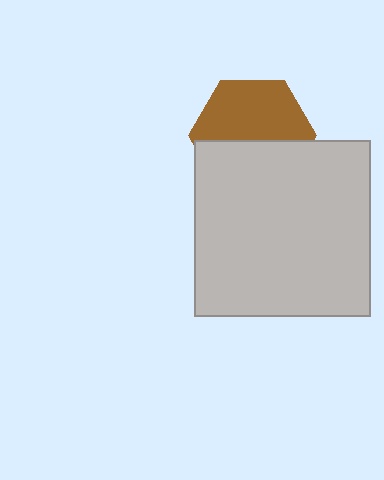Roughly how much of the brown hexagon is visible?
About half of it is visible (roughly 55%).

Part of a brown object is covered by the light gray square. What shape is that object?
It is a hexagon.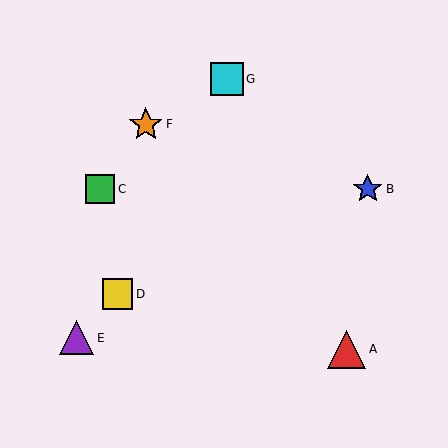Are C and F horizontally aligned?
No, C is at y≈189 and F is at y≈124.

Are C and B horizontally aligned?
Yes, both are at y≈189.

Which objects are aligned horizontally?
Objects B, C are aligned horizontally.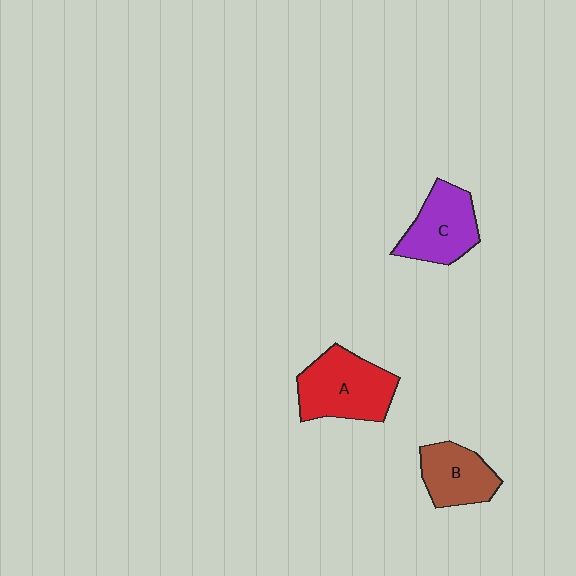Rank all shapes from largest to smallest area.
From largest to smallest: A (red), C (purple), B (brown).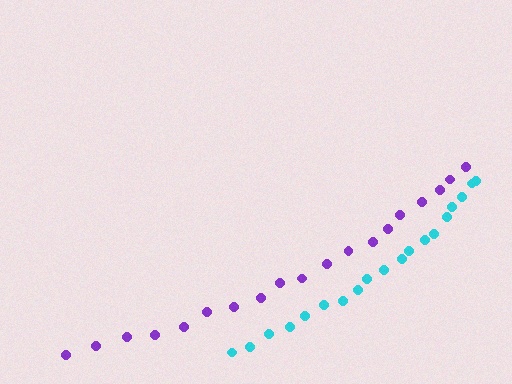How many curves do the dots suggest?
There are 2 distinct paths.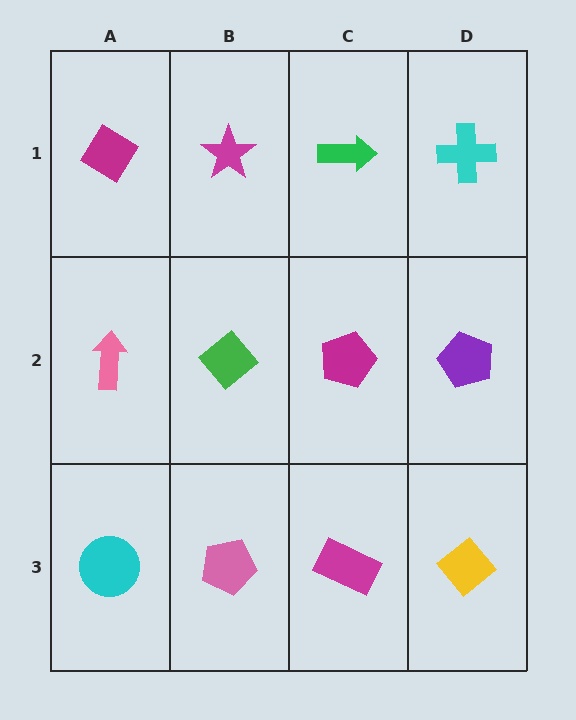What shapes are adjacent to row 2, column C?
A green arrow (row 1, column C), a magenta rectangle (row 3, column C), a green diamond (row 2, column B), a purple pentagon (row 2, column D).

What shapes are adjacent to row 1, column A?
A pink arrow (row 2, column A), a magenta star (row 1, column B).